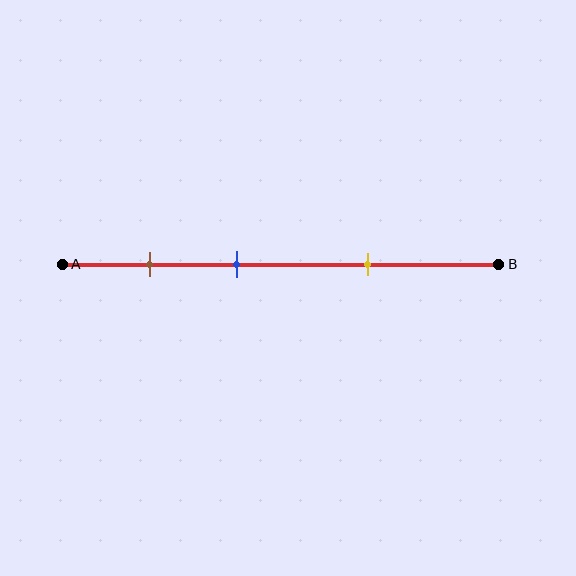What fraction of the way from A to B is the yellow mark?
The yellow mark is approximately 70% (0.7) of the way from A to B.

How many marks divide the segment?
There are 3 marks dividing the segment.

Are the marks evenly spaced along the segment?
Yes, the marks are approximately evenly spaced.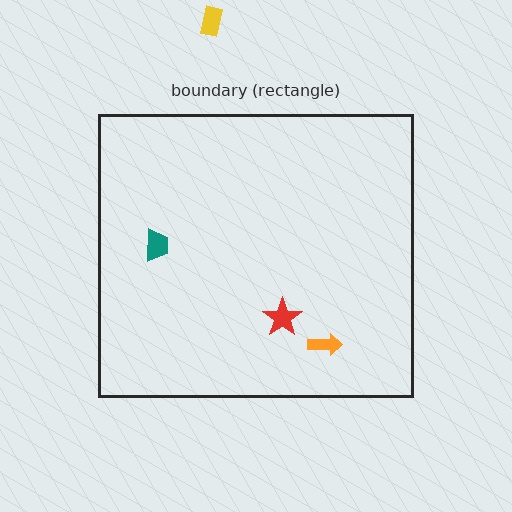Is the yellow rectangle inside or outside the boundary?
Outside.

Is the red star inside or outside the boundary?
Inside.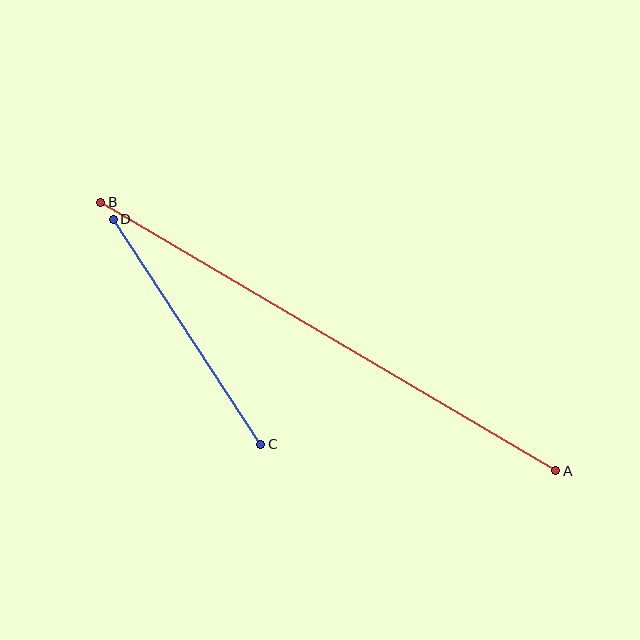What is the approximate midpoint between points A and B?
The midpoint is at approximately (328, 337) pixels.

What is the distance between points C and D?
The distance is approximately 269 pixels.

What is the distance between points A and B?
The distance is approximately 528 pixels.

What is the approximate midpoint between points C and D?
The midpoint is at approximately (187, 332) pixels.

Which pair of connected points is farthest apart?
Points A and B are farthest apart.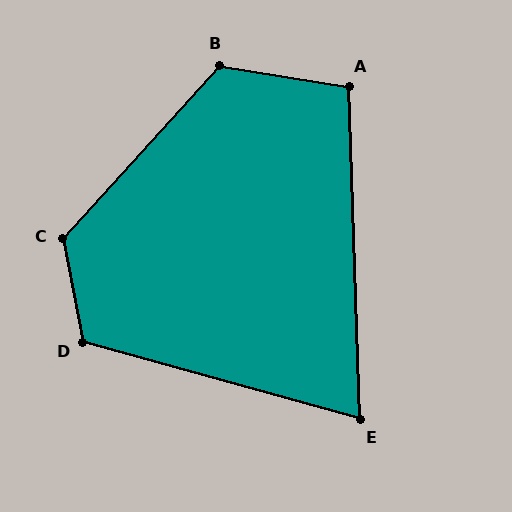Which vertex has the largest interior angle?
C, at approximately 127 degrees.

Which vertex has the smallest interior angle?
E, at approximately 73 degrees.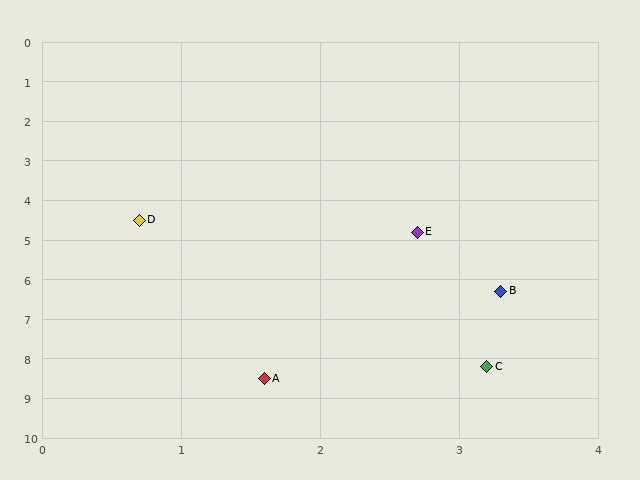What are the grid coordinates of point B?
Point B is at approximately (3.3, 6.3).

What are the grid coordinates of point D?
Point D is at approximately (0.7, 4.5).